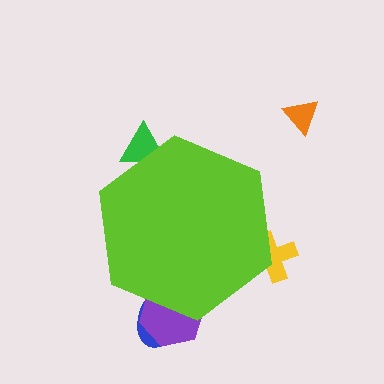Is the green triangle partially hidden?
Yes, the green triangle is partially hidden behind the lime hexagon.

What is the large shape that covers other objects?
A lime hexagon.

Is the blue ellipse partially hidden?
Yes, the blue ellipse is partially hidden behind the lime hexagon.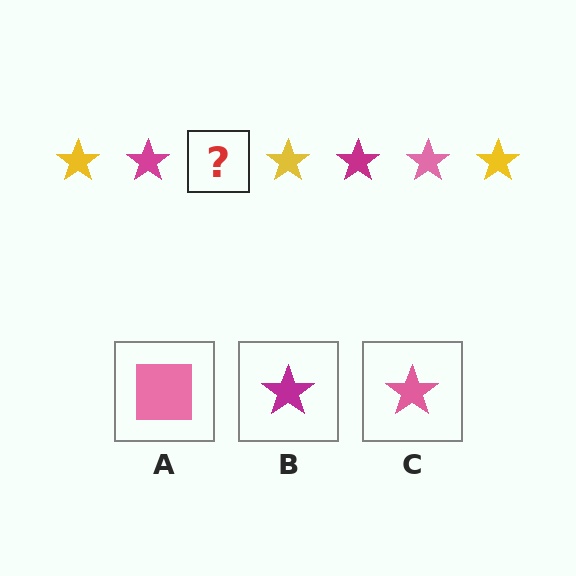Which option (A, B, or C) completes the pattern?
C.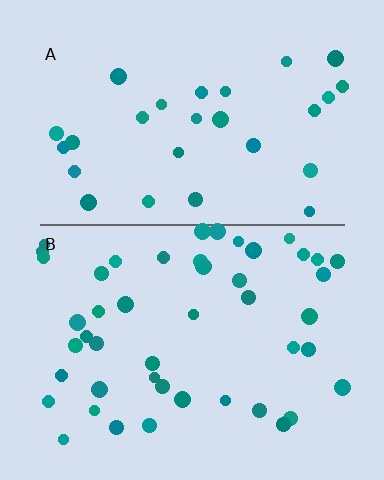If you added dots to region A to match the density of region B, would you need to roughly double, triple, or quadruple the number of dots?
Approximately double.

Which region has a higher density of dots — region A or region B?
B (the bottom).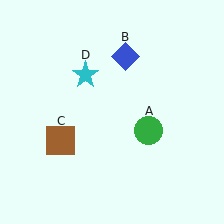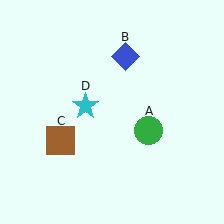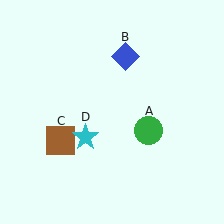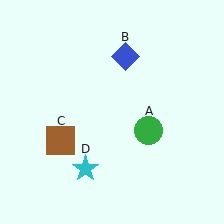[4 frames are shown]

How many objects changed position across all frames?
1 object changed position: cyan star (object D).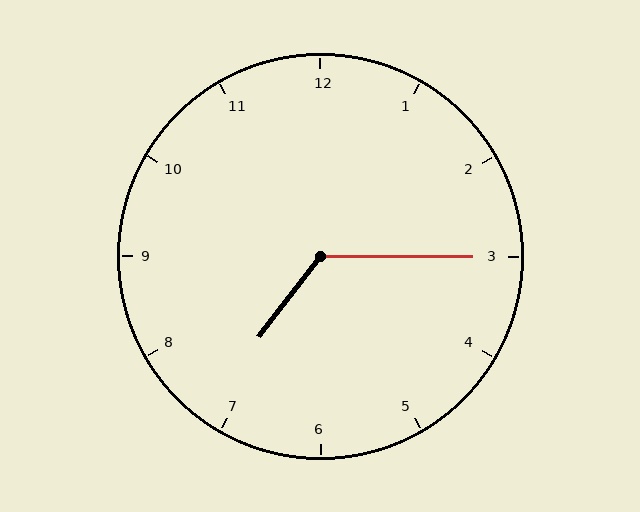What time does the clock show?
7:15.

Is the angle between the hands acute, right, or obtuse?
It is obtuse.